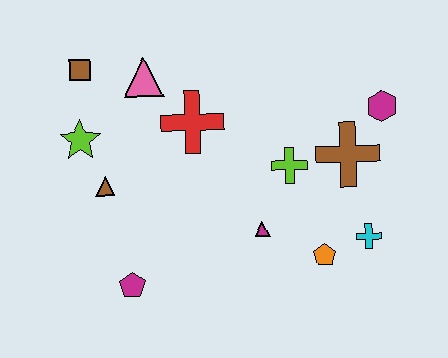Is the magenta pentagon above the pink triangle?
No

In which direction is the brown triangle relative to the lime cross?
The brown triangle is to the left of the lime cross.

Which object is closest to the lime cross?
The brown cross is closest to the lime cross.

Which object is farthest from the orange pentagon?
The brown square is farthest from the orange pentagon.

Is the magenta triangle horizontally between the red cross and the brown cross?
Yes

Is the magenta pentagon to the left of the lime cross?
Yes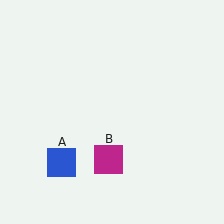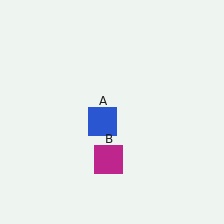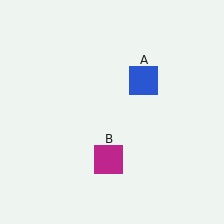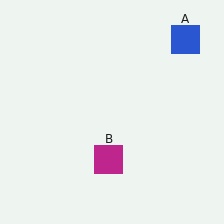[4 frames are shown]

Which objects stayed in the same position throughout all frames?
Magenta square (object B) remained stationary.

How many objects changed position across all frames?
1 object changed position: blue square (object A).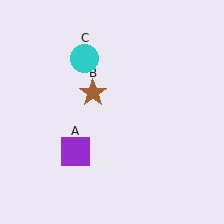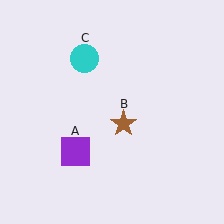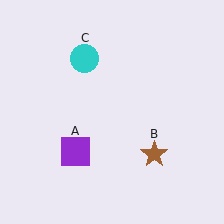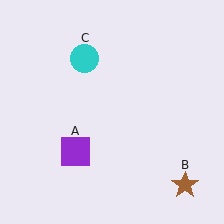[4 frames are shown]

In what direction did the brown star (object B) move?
The brown star (object B) moved down and to the right.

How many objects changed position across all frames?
1 object changed position: brown star (object B).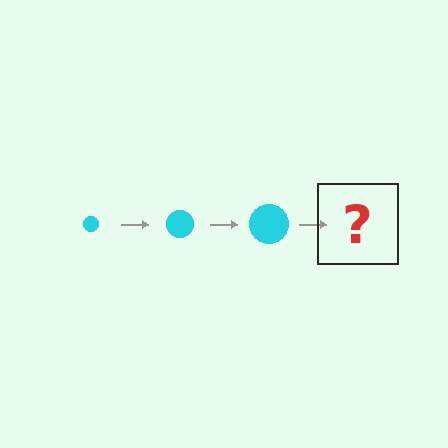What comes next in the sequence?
The next element should be a cyan circle, larger than the previous one.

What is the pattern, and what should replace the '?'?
The pattern is that the circle gets progressively larger each step. The '?' should be a cyan circle, larger than the previous one.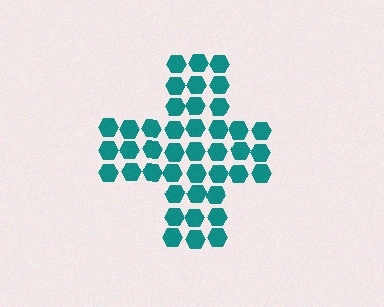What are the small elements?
The small elements are hexagons.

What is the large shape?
The large shape is a cross.